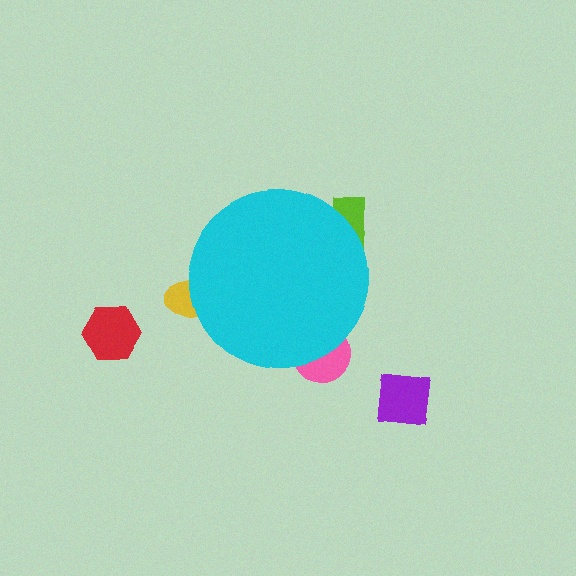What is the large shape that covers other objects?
A cyan circle.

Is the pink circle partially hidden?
Yes, the pink circle is partially hidden behind the cyan circle.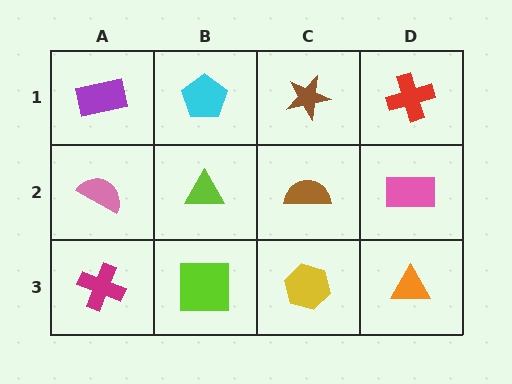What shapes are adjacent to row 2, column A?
A purple rectangle (row 1, column A), a magenta cross (row 3, column A), a lime triangle (row 2, column B).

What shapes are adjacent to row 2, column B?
A cyan pentagon (row 1, column B), a lime square (row 3, column B), a pink semicircle (row 2, column A), a brown semicircle (row 2, column C).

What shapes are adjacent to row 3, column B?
A lime triangle (row 2, column B), a magenta cross (row 3, column A), a yellow hexagon (row 3, column C).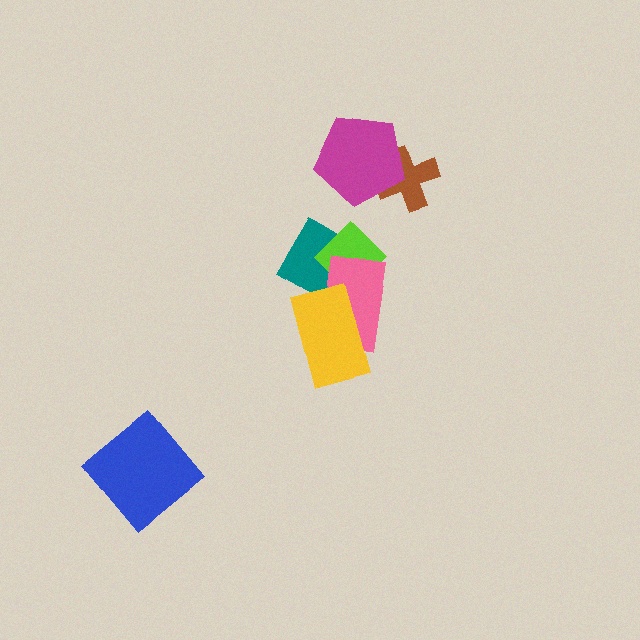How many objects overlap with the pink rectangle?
3 objects overlap with the pink rectangle.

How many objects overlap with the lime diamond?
2 objects overlap with the lime diamond.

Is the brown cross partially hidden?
Yes, it is partially covered by another shape.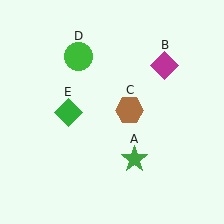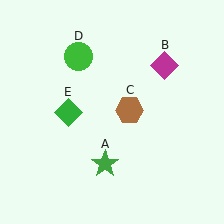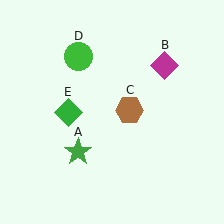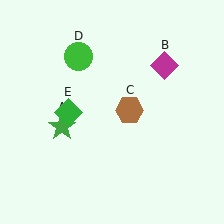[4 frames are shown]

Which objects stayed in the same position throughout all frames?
Magenta diamond (object B) and brown hexagon (object C) and green circle (object D) and green diamond (object E) remained stationary.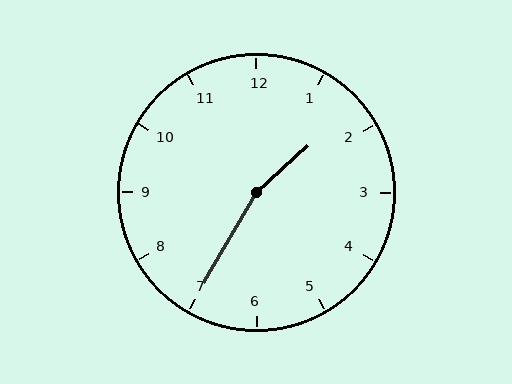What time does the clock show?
1:35.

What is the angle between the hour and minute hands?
Approximately 162 degrees.